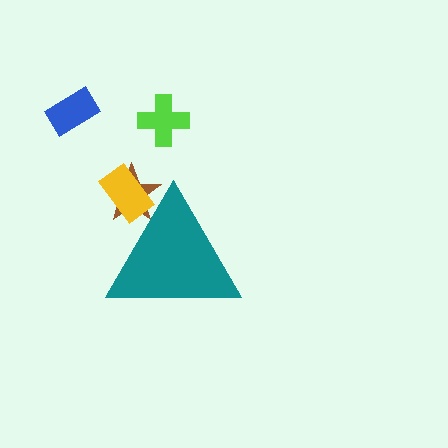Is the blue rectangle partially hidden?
No, the blue rectangle is fully visible.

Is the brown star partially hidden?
Yes, the brown star is partially hidden behind the teal triangle.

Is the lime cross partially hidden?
No, the lime cross is fully visible.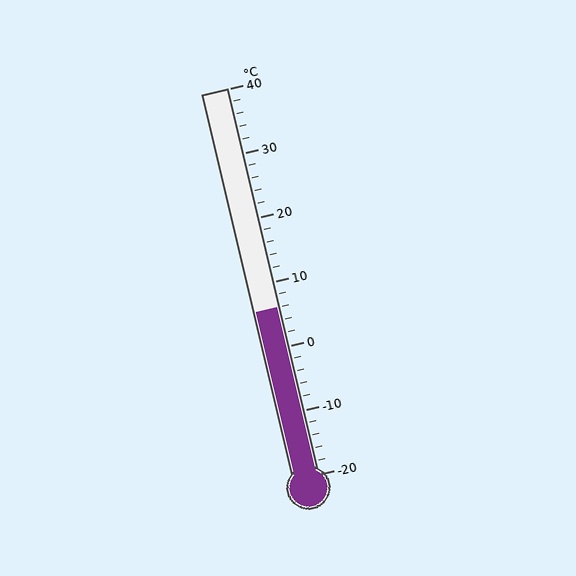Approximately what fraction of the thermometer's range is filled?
The thermometer is filled to approximately 45% of its range.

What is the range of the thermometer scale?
The thermometer scale ranges from -20°C to 40°C.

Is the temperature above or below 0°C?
The temperature is above 0°C.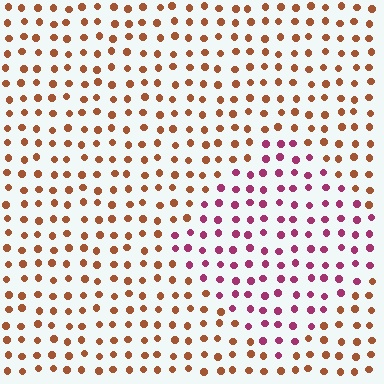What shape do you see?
I see a diamond.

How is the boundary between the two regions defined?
The boundary is defined purely by a slight shift in hue (about 51 degrees). Spacing, size, and orientation are identical on both sides.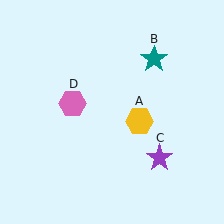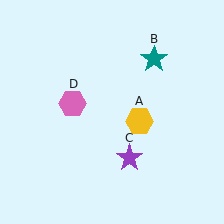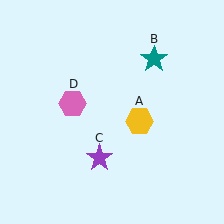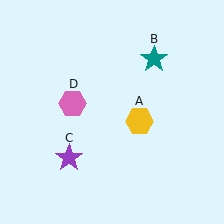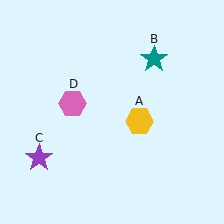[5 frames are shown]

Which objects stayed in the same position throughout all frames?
Yellow hexagon (object A) and teal star (object B) and pink hexagon (object D) remained stationary.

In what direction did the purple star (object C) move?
The purple star (object C) moved left.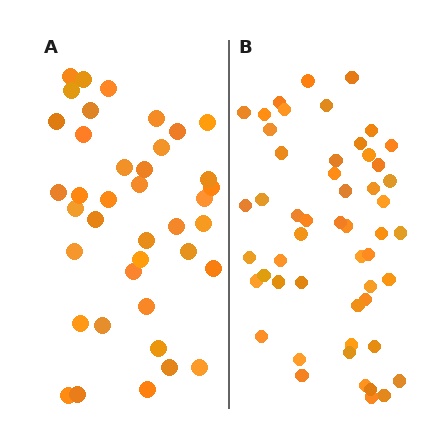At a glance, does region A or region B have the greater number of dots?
Region B (the right region) has more dots.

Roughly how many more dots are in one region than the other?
Region B has approximately 15 more dots than region A.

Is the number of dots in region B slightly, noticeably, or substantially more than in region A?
Region B has noticeably more, but not dramatically so. The ratio is roughly 1.3 to 1.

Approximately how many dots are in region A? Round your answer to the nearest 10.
About 40 dots. (The exact count is 39, which rounds to 40.)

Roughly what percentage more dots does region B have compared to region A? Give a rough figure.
About 35% more.